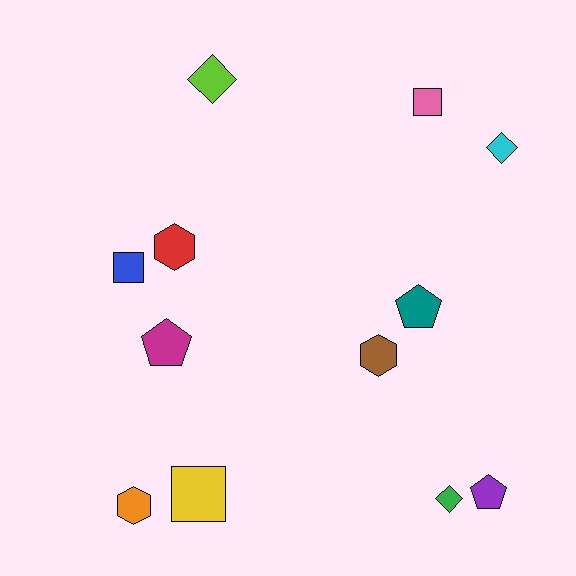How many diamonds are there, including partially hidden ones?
There are 3 diamonds.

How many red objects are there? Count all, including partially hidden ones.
There is 1 red object.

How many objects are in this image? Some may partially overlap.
There are 12 objects.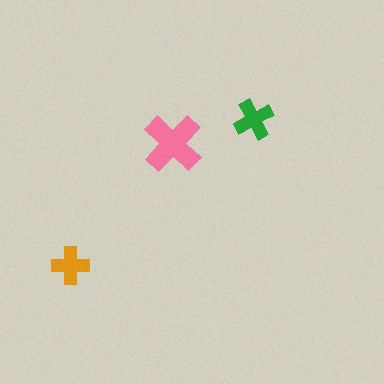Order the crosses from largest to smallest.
the pink one, the green one, the orange one.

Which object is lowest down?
The orange cross is bottommost.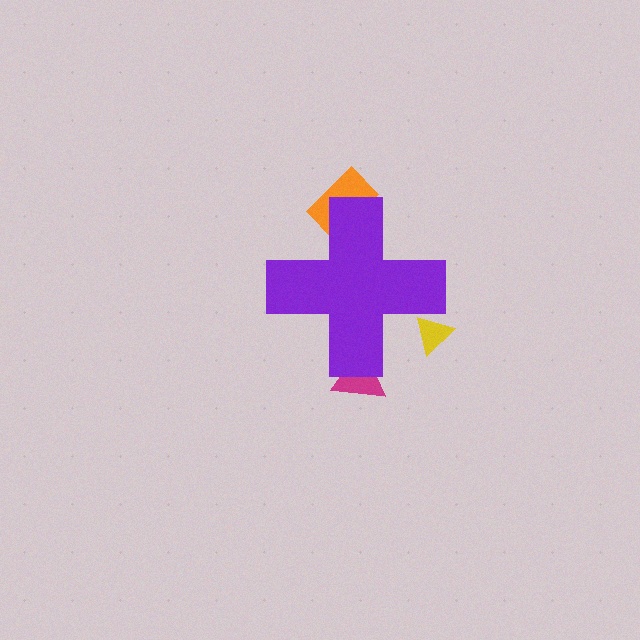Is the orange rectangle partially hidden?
Yes, the orange rectangle is partially hidden behind the purple cross.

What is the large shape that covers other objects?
A purple cross.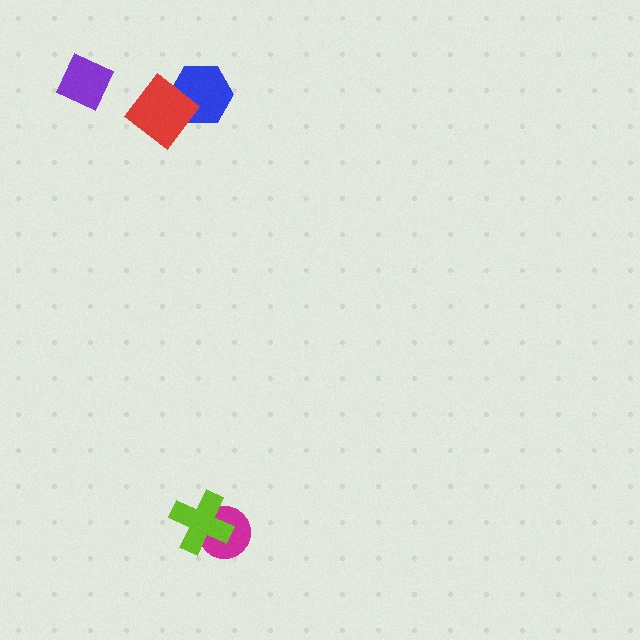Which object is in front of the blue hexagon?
The red diamond is in front of the blue hexagon.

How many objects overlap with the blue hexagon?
1 object overlaps with the blue hexagon.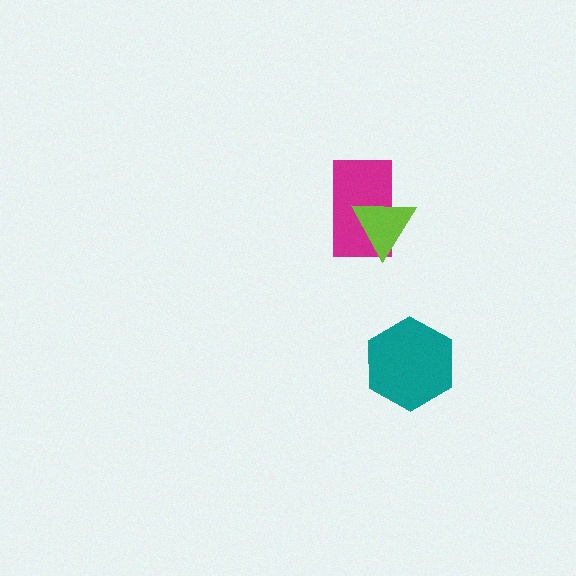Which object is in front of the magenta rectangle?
The lime triangle is in front of the magenta rectangle.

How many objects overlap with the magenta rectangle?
1 object overlaps with the magenta rectangle.